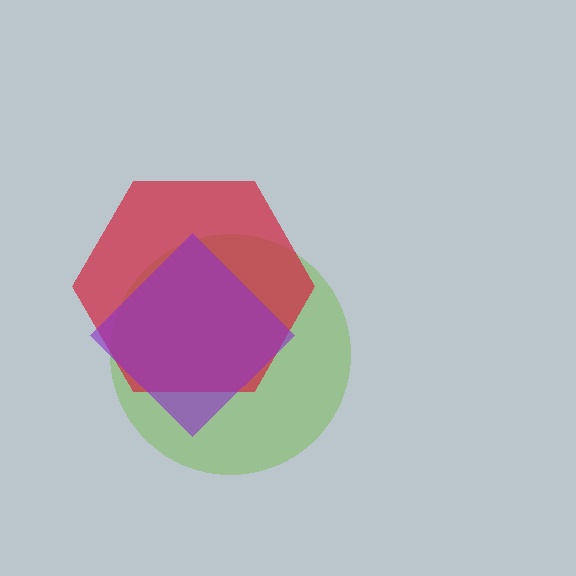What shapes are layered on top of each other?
The layered shapes are: a lime circle, a red hexagon, a purple diamond.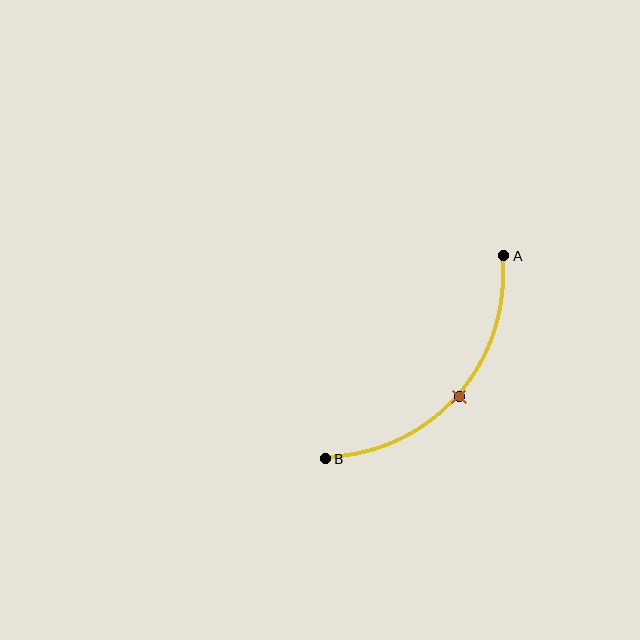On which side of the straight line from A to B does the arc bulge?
The arc bulges below and to the right of the straight line connecting A and B.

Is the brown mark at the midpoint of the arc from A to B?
Yes. The brown mark lies on the arc at equal arc-length from both A and B — it is the arc midpoint.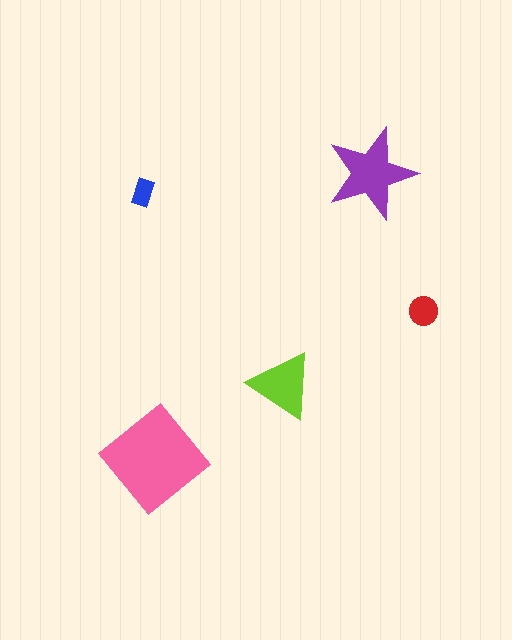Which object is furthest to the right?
The red circle is rightmost.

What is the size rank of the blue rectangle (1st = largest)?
5th.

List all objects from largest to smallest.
The pink diamond, the purple star, the lime triangle, the red circle, the blue rectangle.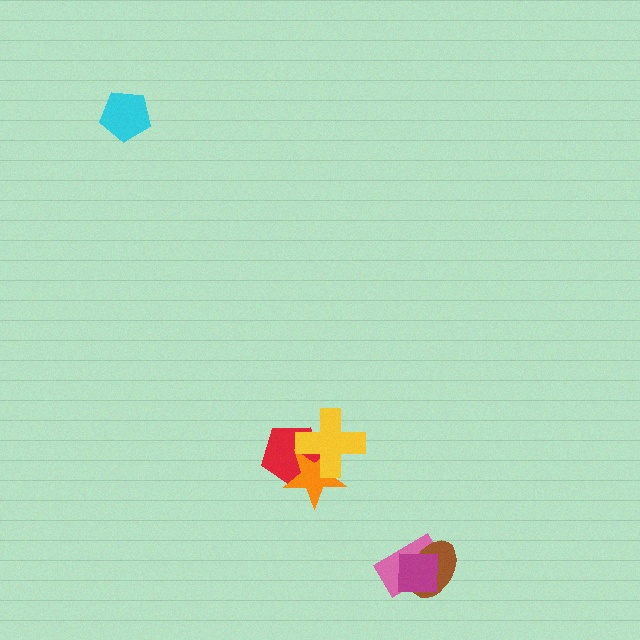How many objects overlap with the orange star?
2 objects overlap with the orange star.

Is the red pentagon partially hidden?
Yes, it is partially covered by another shape.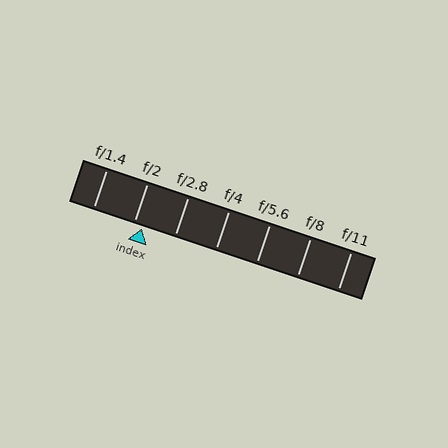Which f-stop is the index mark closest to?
The index mark is closest to f/2.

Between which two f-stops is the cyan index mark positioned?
The index mark is between f/2 and f/2.8.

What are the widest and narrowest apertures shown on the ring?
The widest aperture shown is f/1.4 and the narrowest is f/11.